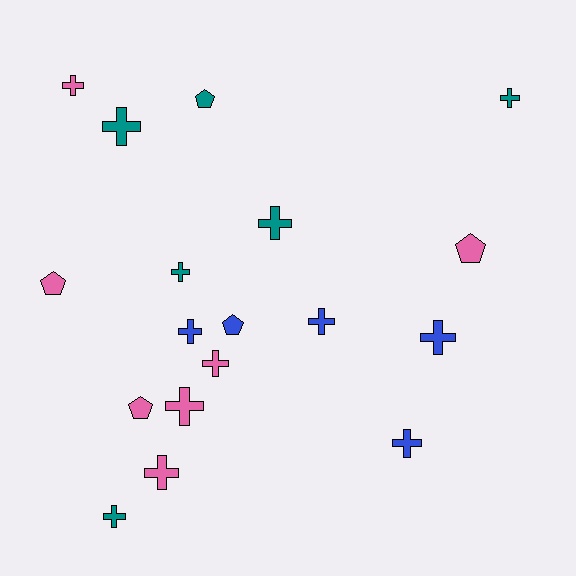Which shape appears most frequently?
Cross, with 13 objects.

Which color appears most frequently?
Pink, with 7 objects.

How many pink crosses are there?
There are 4 pink crosses.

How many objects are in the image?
There are 18 objects.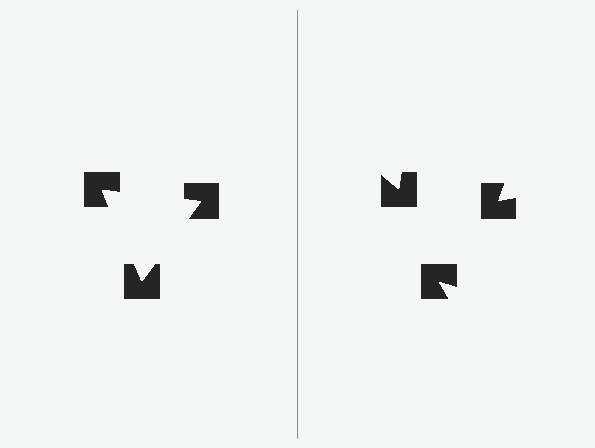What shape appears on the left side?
An illusory triangle.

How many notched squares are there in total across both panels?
6 — 3 on each side.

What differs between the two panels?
The notched squares are positioned identically on both sides; only the wedge orientations differ. On the left they align to a triangle; on the right they are misaligned.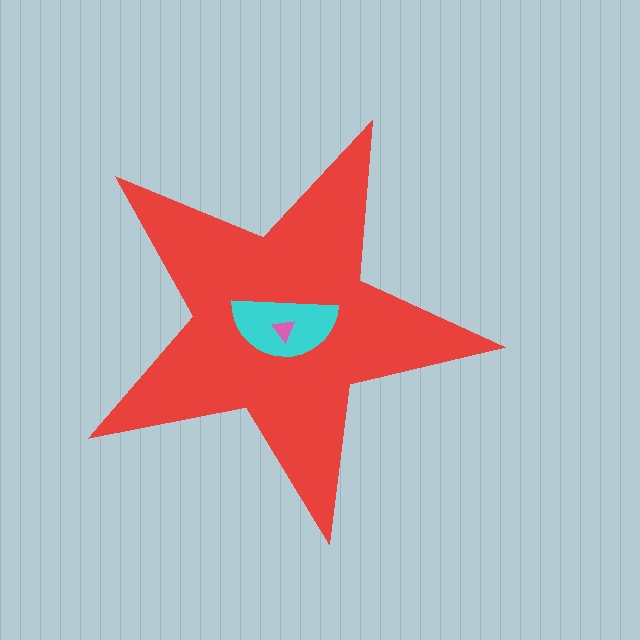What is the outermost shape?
The red star.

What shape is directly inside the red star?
The cyan semicircle.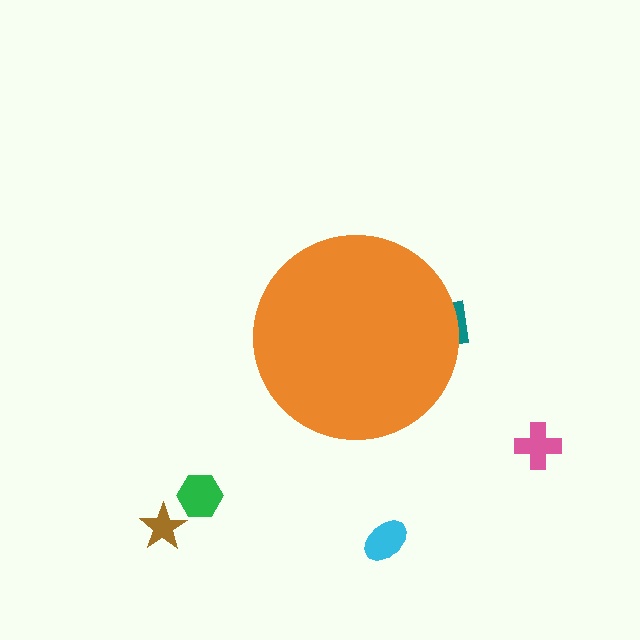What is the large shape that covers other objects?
An orange circle.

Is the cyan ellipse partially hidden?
No, the cyan ellipse is fully visible.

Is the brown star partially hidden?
No, the brown star is fully visible.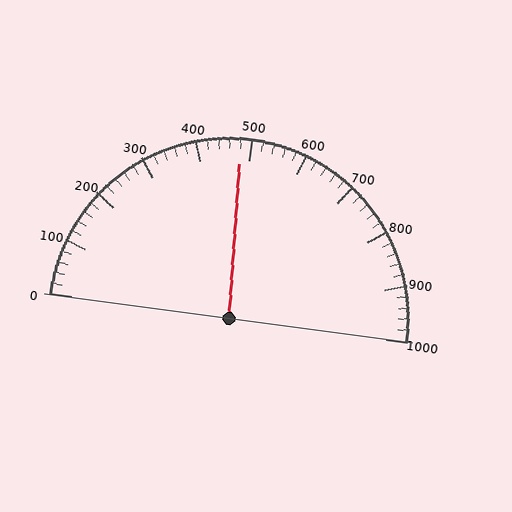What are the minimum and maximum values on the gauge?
The gauge ranges from 0 to 1000.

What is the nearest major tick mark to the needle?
The nearest major tick mark is 500.